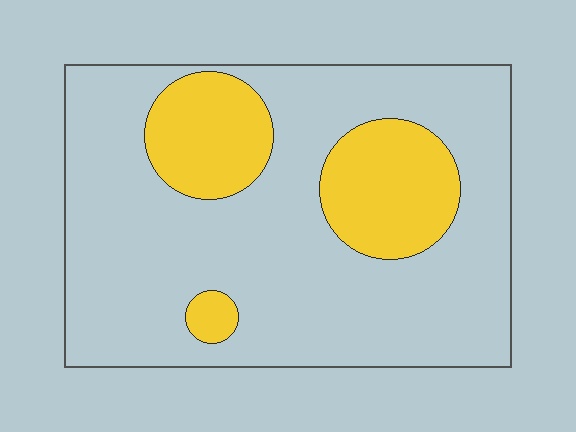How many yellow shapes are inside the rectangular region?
3.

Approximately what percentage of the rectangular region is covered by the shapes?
Approximately 25%.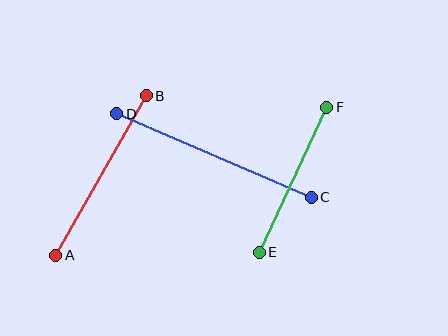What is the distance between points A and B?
The distance is approximately 183 pixels.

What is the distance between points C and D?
The distance is approximately 212 pixels.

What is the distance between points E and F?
The distance is approximately 160 pixels.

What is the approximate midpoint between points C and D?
The midpoint is at approximately (214, 155) pixels.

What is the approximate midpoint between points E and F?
The midpoint is at approximately (293, 180) pixels.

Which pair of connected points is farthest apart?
Points C and D are farthest apart.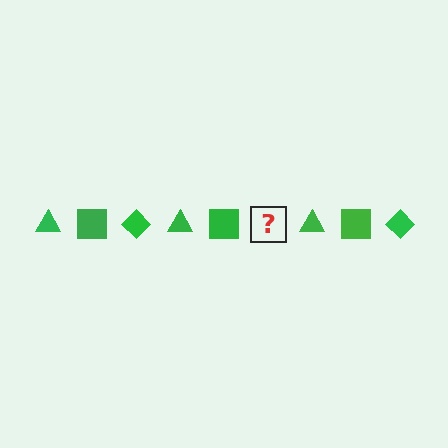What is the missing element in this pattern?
The missing element is a green diamond.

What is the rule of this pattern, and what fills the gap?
The rule is that the pattern cycles through triangle, square, diamond shapes in green. The gap should be filled with a green diamond.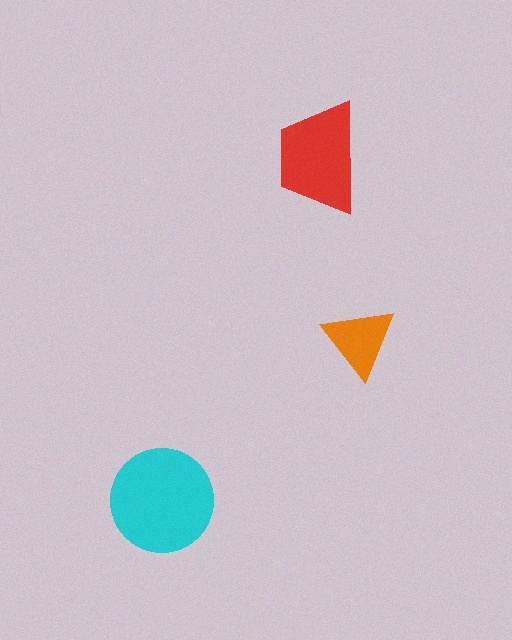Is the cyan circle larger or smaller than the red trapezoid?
Larger.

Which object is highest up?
The red trapezoid is topmost.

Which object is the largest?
The cyan circle.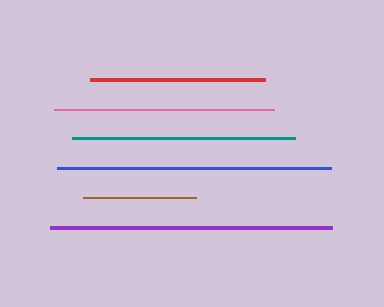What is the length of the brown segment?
The brown segment is approximately 114 pixels long.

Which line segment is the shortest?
The brown line is the shortest at approximately 114 pixels.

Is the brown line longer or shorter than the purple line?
The purple line is longer than the brown line.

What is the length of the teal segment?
The teal segment is approximately 223 pixels long.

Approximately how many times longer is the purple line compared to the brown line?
The purple line is approximately 2.5 times the length of the brown line.